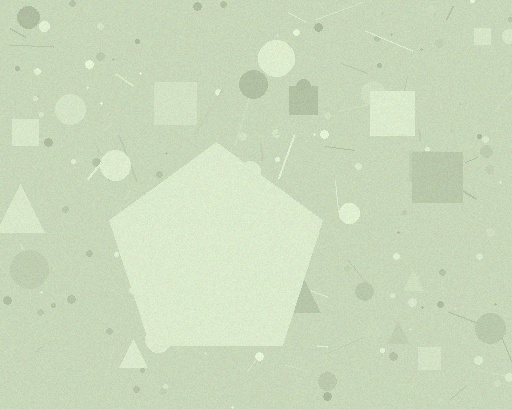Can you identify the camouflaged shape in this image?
The camouflaged shape is a pentagon.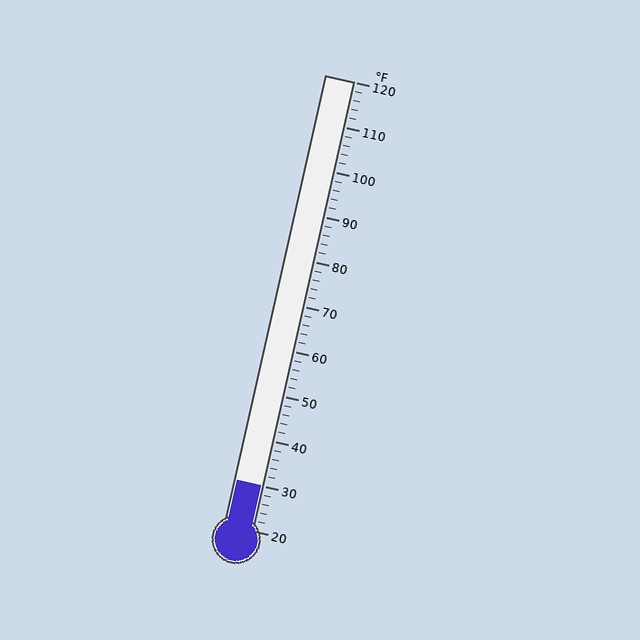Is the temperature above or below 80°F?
The temperature is below 80°F.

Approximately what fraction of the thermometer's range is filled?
The thermometer is filled to approximately 10% of its range.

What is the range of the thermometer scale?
The thermometer scale ranges from 20°F to 120°F.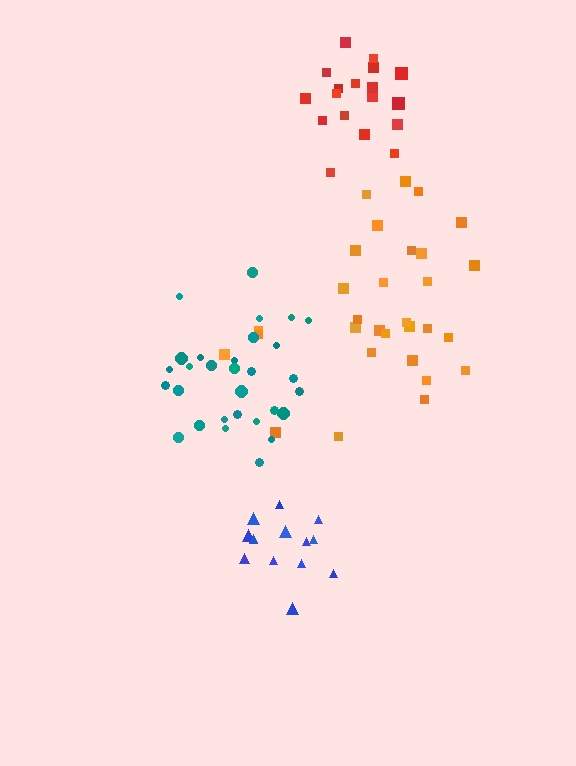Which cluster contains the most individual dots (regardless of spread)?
Orange (30).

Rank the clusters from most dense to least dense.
blue, teal, red, orange.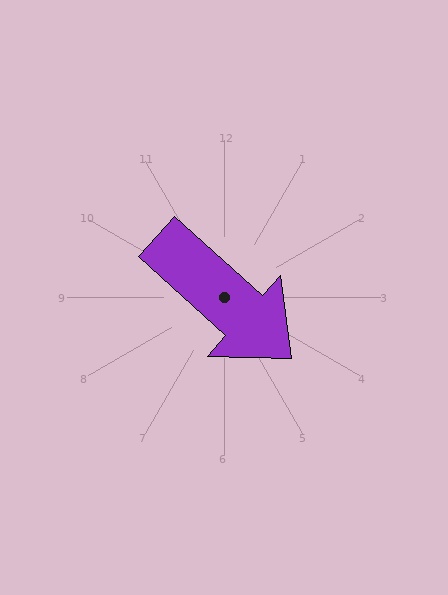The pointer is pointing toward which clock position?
Roughly 4 o'clock.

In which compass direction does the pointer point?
Southeast.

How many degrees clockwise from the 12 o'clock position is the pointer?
Approximately 132 degrees.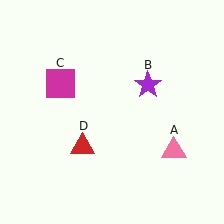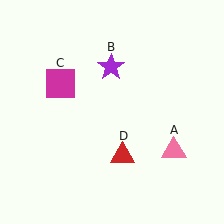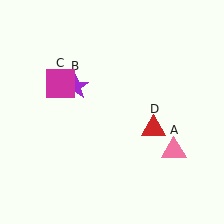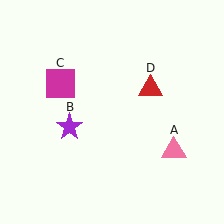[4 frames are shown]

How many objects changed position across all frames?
2 objects changed position: purple star (object B), red triangle (object D).